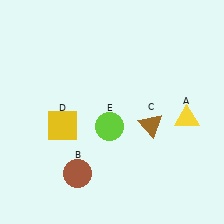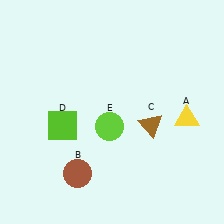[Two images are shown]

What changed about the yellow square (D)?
In Image 1, D is yellow. In Image 2, it changed to lime.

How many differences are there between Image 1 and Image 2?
There is 1 difference between the two images.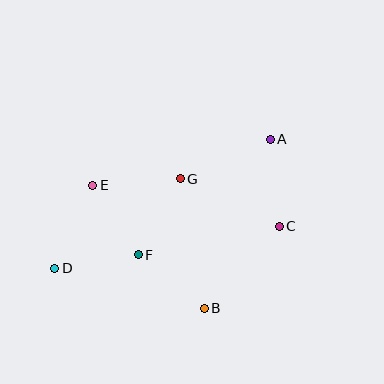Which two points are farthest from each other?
Points A and D are farthest from each other.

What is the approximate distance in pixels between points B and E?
The distance between B and E is approximately 166 pixels.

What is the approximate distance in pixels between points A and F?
The distance between A and F is approximately 175 pixels.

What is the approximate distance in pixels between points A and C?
The distance between A and C is approximately 88 pixels.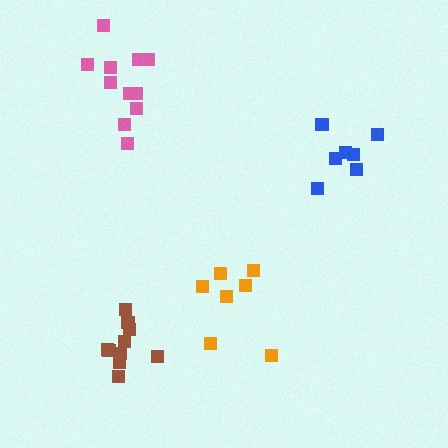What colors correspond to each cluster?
The clusters are colored: pink, blue, orange, brown.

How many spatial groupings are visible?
There are 4 spatial groupings.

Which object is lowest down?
The brown cluster is bottommost.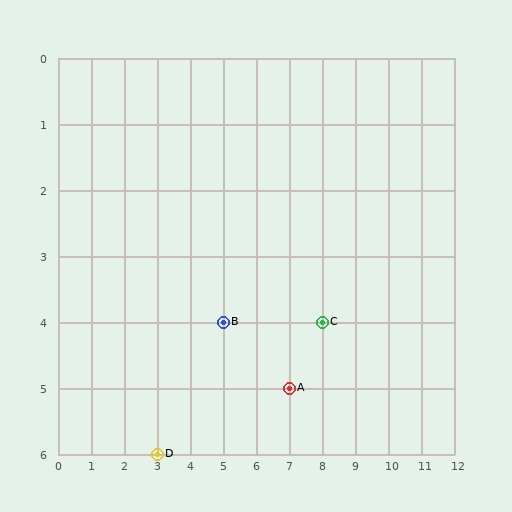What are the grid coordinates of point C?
Point C is at grid coordinates (8, 4).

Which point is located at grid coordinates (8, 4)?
Point C is at (8, 4).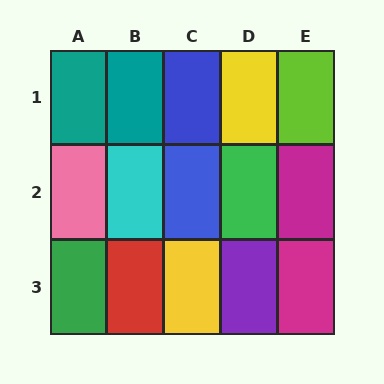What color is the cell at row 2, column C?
Blue.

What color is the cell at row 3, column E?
Magenta.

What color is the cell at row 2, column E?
Magenta.